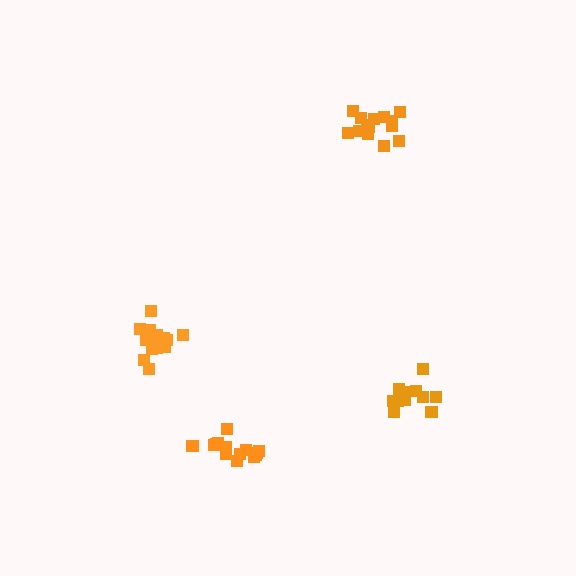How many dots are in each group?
Group 1: 11 dots, Group 2: 16 dots, Group 3: 15 dots, Group 4: 14 dots (56 total).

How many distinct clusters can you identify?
There are 4 distinct clusters.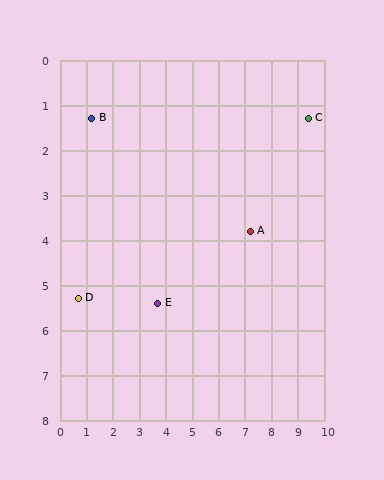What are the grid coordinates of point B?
Point B is at approximately (1.2, 1.3).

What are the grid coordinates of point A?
Point A is at approximately (7.2, 3.8).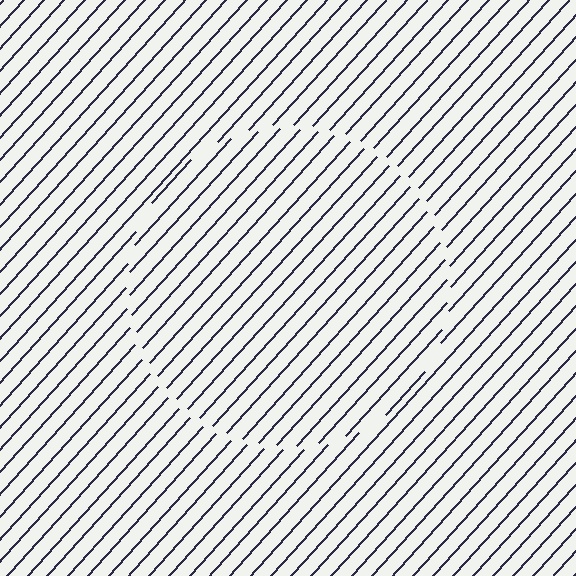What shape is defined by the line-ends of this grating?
An illusory circle. The interior of the shape contains the same grating, shifted by half a period — the contour is defined by the phase discontinuity where line-ends from the inner and outer gratings abut.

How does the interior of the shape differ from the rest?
The interior of the shape contains the same grating, shifted by half a period — the contour is defined by the phase discontinuity where line-ends from the inner and outer gratings abut.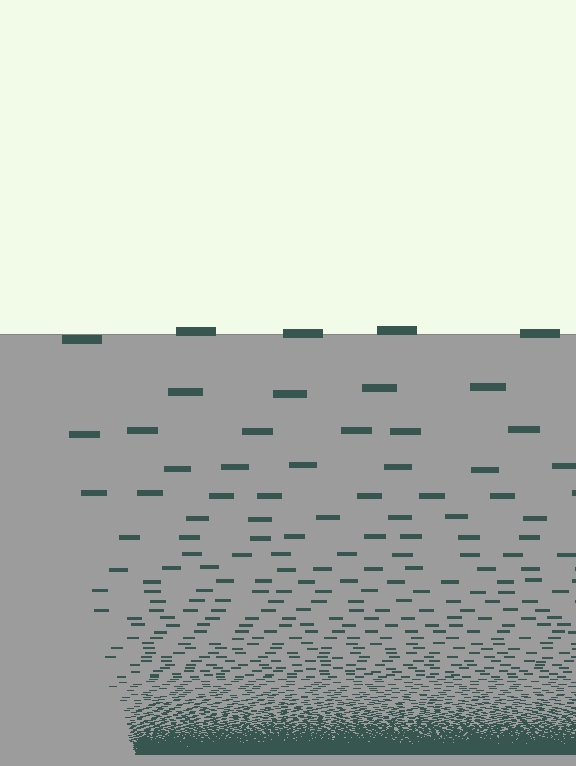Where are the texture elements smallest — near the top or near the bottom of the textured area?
Near the bottom.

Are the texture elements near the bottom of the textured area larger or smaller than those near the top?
Smaller. The gradient is inverted — elements near the bottom are smaller and denser.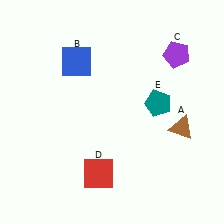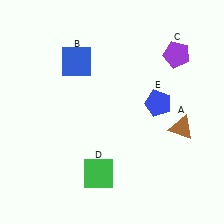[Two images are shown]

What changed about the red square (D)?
In Image 1, D is red. In Image 2, it changed to green.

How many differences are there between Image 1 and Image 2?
There are 2 differences between the two images.